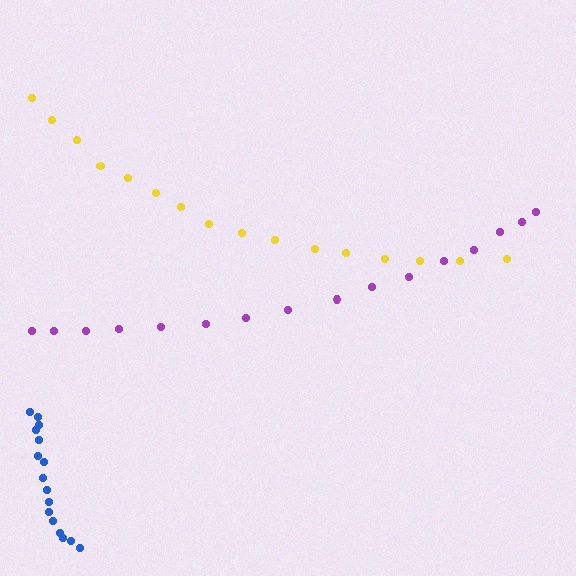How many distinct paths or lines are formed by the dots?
There are 3 distinct paths.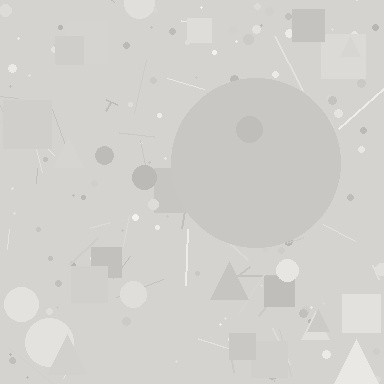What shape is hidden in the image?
A circle is hidden in the image.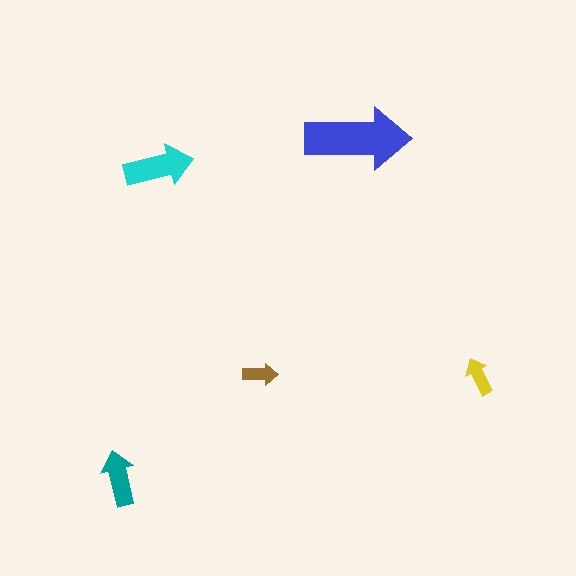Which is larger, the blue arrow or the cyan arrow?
The blue one.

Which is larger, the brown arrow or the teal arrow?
The teal one.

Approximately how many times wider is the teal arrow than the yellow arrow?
About 1.5 times wider.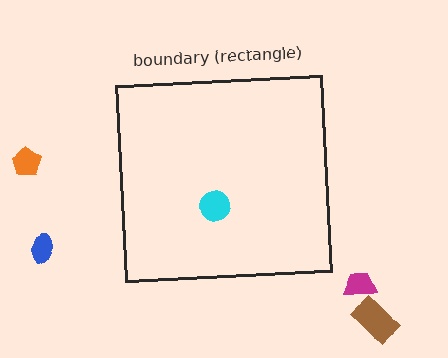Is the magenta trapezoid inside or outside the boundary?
Outside.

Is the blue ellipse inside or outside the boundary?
Outside.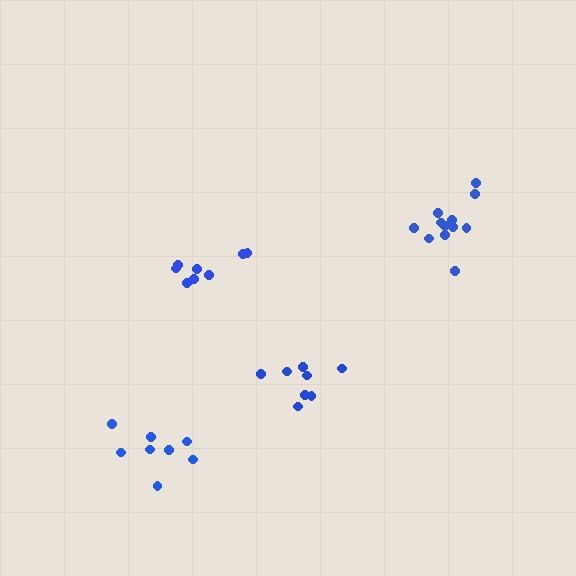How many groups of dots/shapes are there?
There are 4 groups.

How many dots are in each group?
Group 1: 8 dots, Group 2: 12 dots, Group 3: 8 dots, Group 4: 8 dots (36 total).